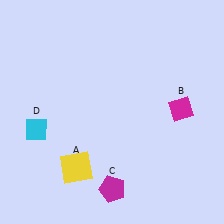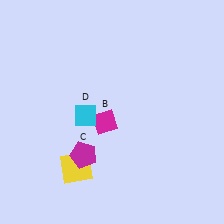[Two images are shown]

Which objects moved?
The objects that moved are: the magenta diamond (B), the magenta pentagon (C), the cyan diamond (D).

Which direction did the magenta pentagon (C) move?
The magenta pentagon (C) moved up.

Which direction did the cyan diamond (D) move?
The cyan diamond (D) moved right.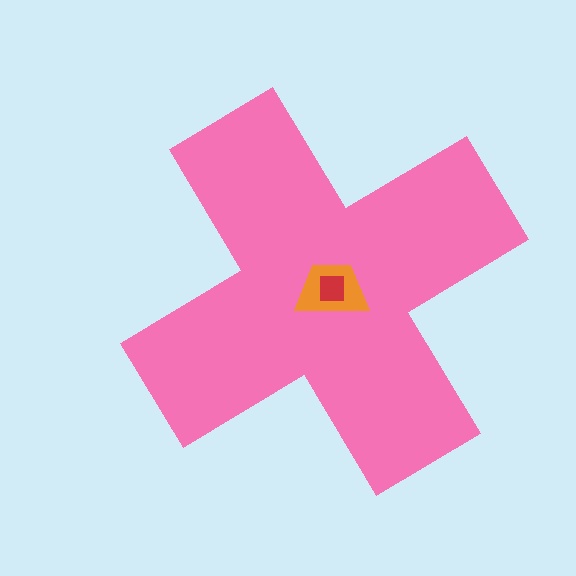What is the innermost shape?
The red square.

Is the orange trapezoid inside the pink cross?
Yes.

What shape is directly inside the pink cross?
The orange trapezoid.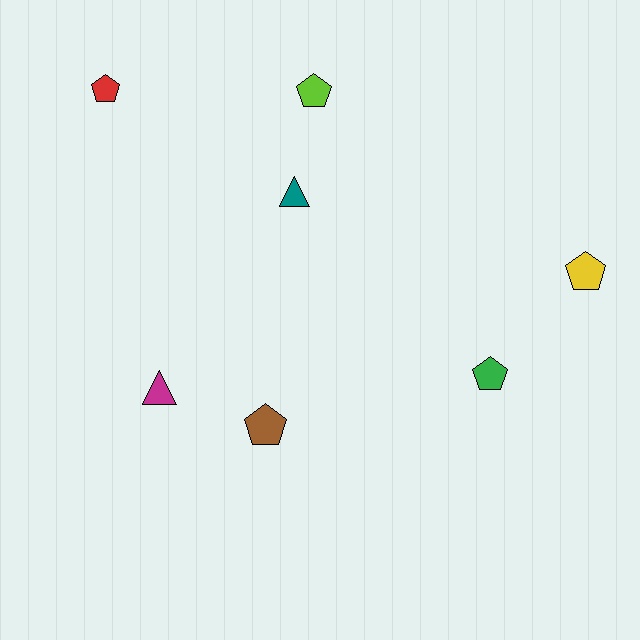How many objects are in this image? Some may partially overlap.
There are 7 objects.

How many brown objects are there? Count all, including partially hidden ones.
There is 1 brown object.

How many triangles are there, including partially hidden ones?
There are 2 triangles.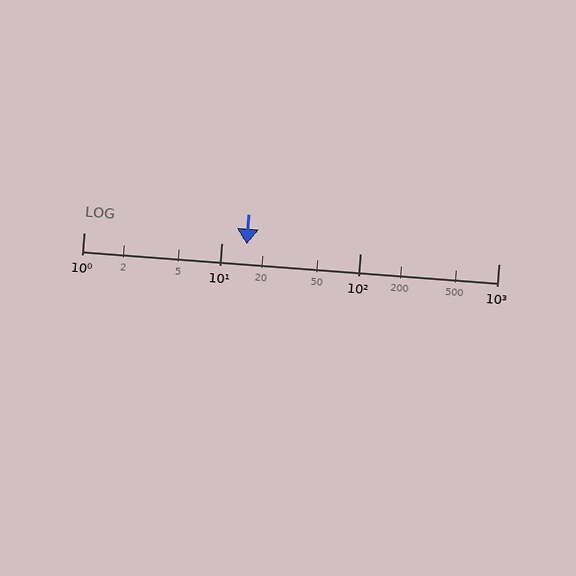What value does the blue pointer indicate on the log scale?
The pointer indicates approximately 15.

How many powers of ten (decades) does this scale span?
The scale spans 3 decades, from 1 to 1000.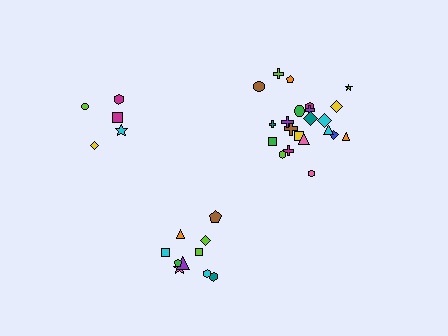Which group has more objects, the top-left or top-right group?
The top-right group.